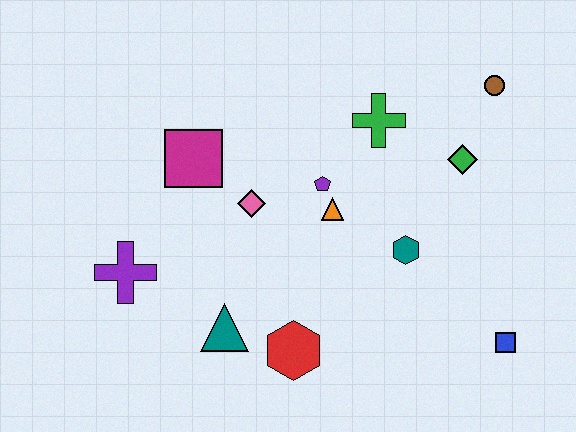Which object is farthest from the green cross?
The purple cross is farthest from the green cross.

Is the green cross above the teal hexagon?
Yes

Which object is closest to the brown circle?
The green diamond is closest to the brown circle.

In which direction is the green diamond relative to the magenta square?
The green diamond is to the right of the magenta square.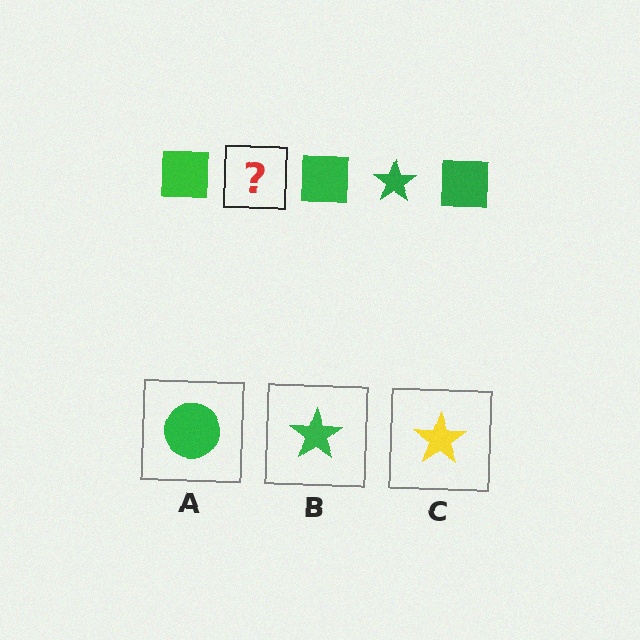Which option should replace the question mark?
Option B.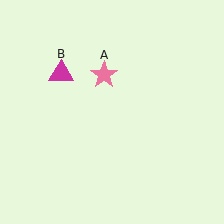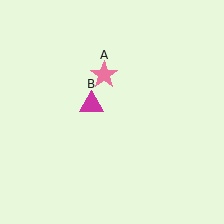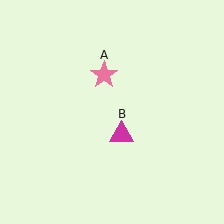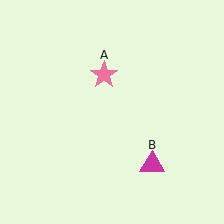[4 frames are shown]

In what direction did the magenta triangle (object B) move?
The magenta triangle (object B) moved down and to the right.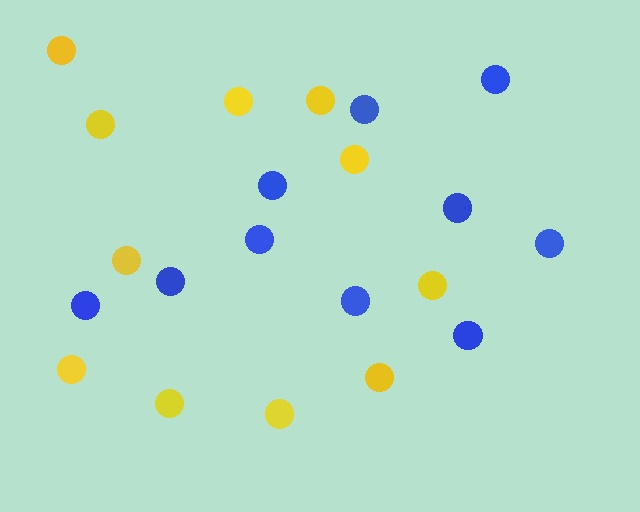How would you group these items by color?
There are 2 groups: one group of blue circles (10) and one group of yellow circles (11).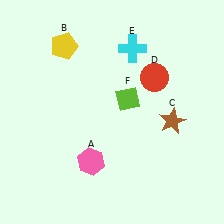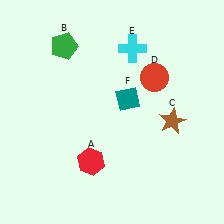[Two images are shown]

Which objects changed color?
A changed from pink to red. B changed from yellow to green. F changed from lime to teal.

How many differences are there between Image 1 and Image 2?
There are 3 differences between the two images.